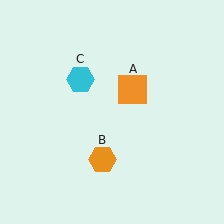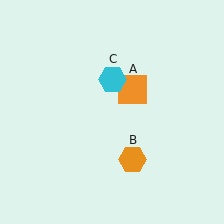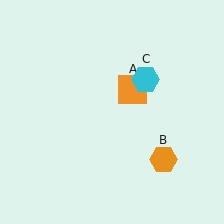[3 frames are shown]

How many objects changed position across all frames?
2 objects changed position: orange hexagon (object B), cyan hexagon (object C).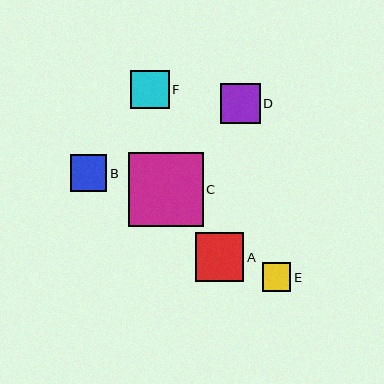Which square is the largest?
Square C is the largest with a size of approximately 75 pixels.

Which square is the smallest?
Square E is the smallest with a size of approximately 28 pixels.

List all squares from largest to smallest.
From largest to smallest: C, A, D, F, B, E.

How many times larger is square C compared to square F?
Square C is approximately 1.9 times the size of square F.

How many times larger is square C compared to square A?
Square C is approximately 1.5 times the size of square A.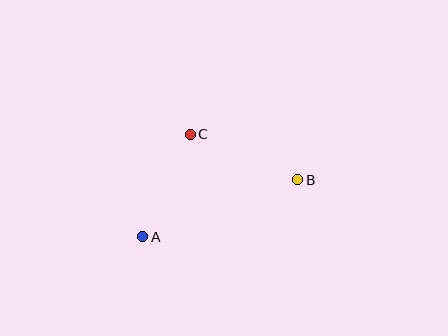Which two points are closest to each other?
Points A and C are closest to each other.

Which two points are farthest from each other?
Points A and B are farthest from each other.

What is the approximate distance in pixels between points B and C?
The distance between B and C is approximately 117 pixels.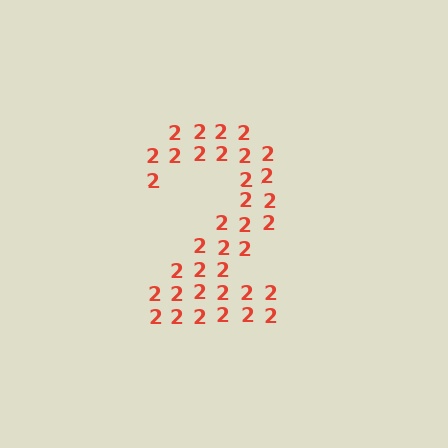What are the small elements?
The small elements are digit 2's.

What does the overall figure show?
The overall figure shows the digit 2.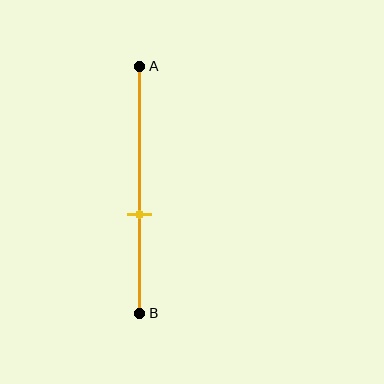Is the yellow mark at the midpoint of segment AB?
No, the mark is at about 60% from A, not at the 50% midpoint.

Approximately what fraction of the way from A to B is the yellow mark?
The yellow mark is approximately 60% of the way from A to B.